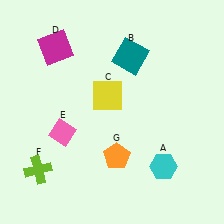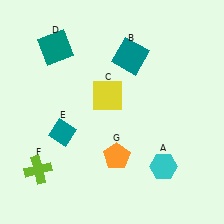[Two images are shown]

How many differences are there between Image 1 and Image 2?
There are 2 differences between the two images.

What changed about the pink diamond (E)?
In Image 1, E is pink. In Image 2, it changed to teal.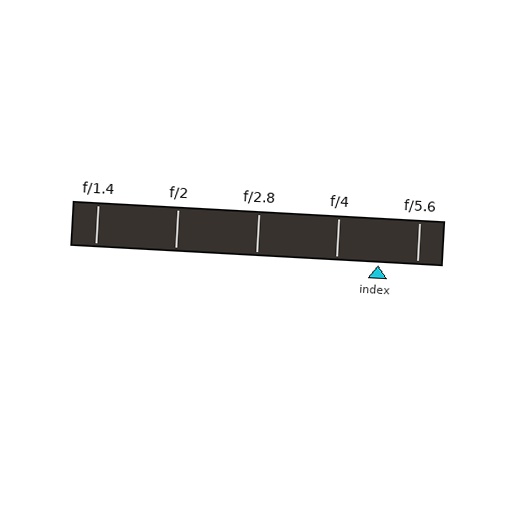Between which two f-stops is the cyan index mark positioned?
The index mark is between f/4 and f/5.6.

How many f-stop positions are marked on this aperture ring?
There are 5 f-stop positions marked.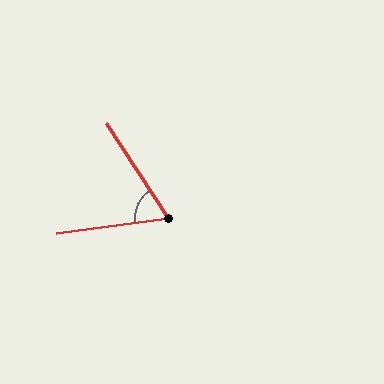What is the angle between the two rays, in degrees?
Approximately 64 degrees.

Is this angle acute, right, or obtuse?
It is acute.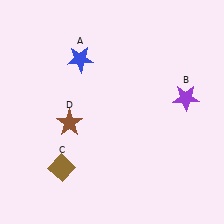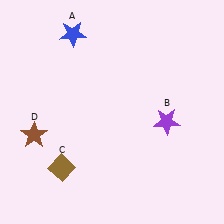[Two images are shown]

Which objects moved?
The objects that moved are: the blue star (A), the purple star (B), the brown star (D).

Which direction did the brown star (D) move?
The brown star (D) moved left.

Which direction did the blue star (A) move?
The blue star (A) moved up.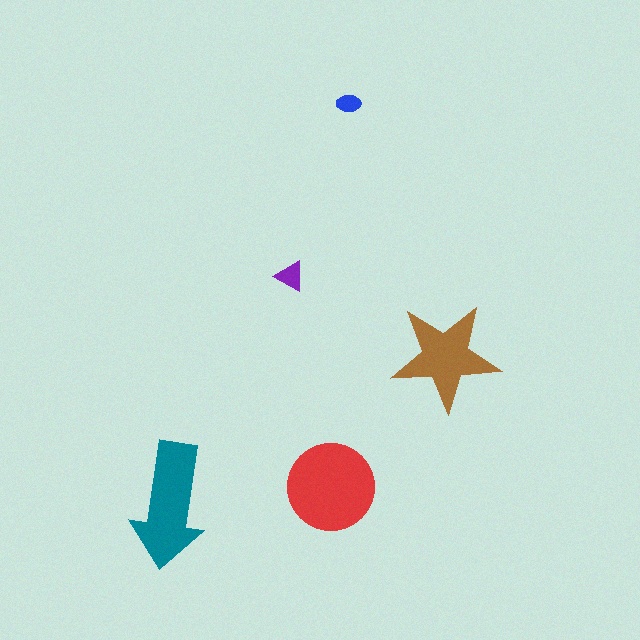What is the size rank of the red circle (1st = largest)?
1st.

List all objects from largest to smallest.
The red circle, the teal arrow, the brown star, the purple triangle, the blue ellipse.